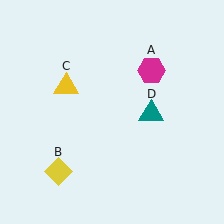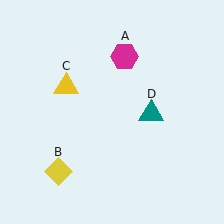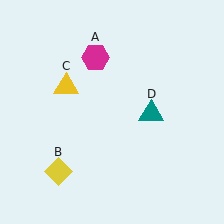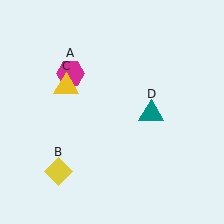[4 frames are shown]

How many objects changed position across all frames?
1 object changed position: magenta hexagon (object A).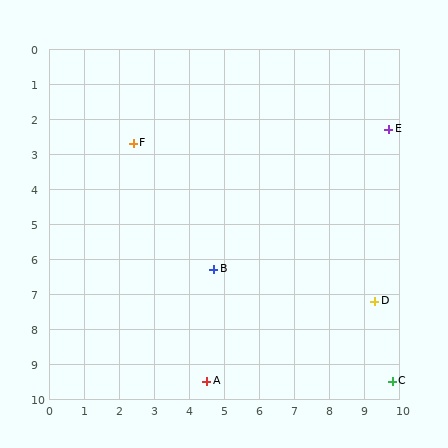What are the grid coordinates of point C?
Point C is at approximately (9.8, 9.5).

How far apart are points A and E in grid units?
Points A and E are about 8.9 grid units apart.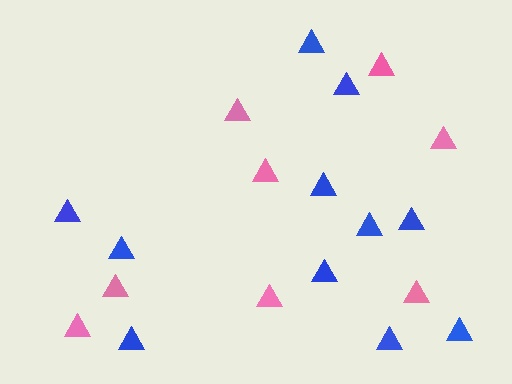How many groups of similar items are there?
There are 2 groups: one group of pink triangles (8) and one group of blue triangles (11).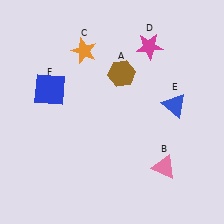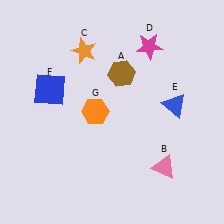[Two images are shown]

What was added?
An orange hexagon (G) was added in Image 2.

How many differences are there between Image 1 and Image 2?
There is 1 difference between the two images.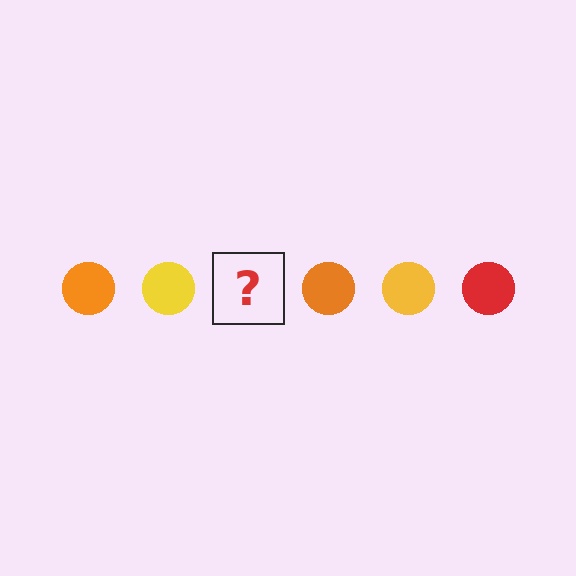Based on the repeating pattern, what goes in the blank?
The blank should be a red circle.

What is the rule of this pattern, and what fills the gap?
The rule is that the pattern cycles through orange, yellow, red circles. The gap should be filled with a red circle.